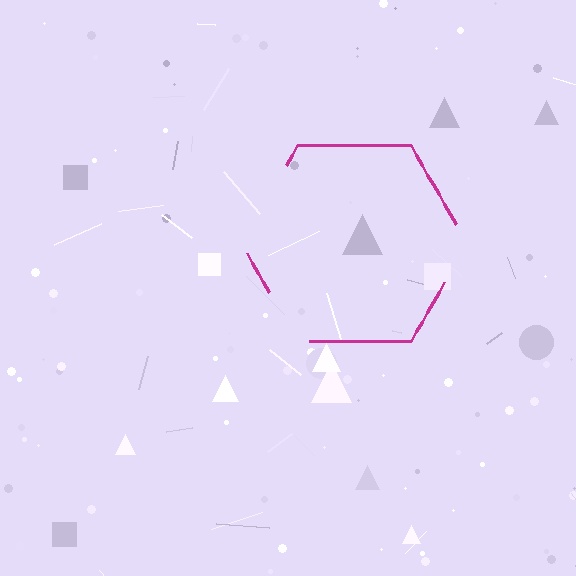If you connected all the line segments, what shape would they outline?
They would outline a hexagon.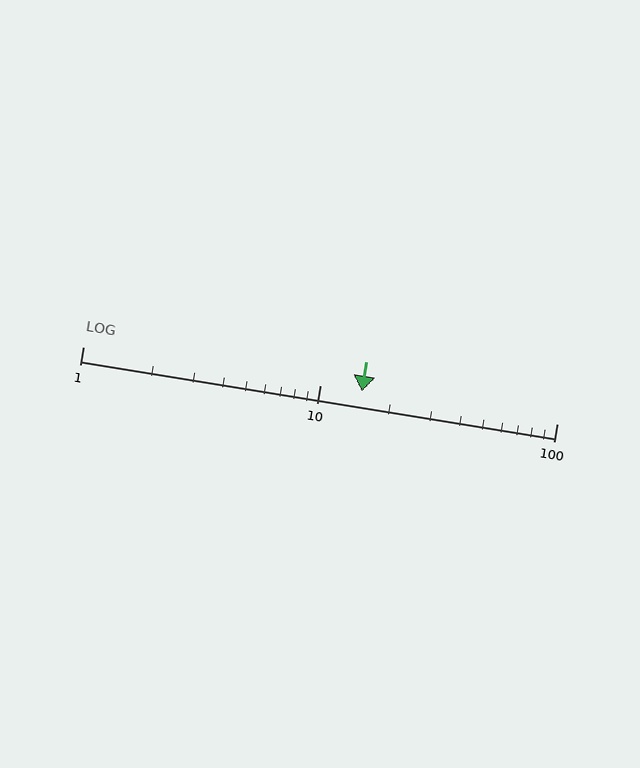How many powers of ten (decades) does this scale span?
The scale spans 2 decades, from 1 to 100.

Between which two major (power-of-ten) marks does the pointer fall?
The pointer is between 10 and 100.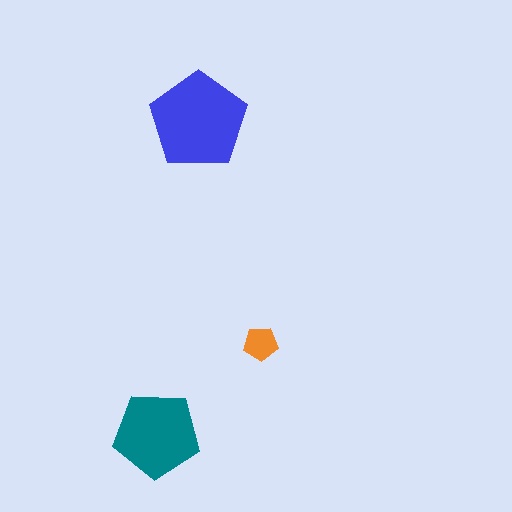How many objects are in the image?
There are 3 objects in the image.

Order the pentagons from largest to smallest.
the blue one, the teal one, the orange one.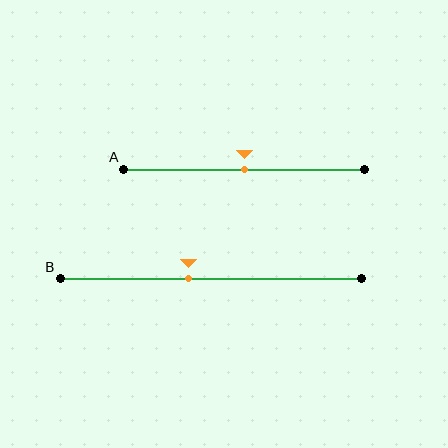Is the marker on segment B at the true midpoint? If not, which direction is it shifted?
No, the marker on segment B is shifted to the left by about 7% of the segment length.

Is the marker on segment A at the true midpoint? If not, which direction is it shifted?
Yes, the marker on segment A is at the true midpoint.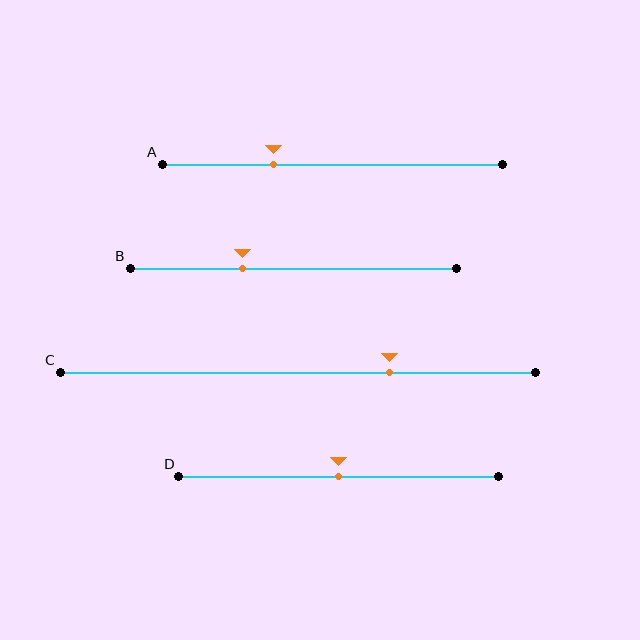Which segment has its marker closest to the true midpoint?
Segment D has its marker closest to the true midpoint.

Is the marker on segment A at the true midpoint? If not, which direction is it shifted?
No, the marker on segment A is shifted to the left by about 17% of the segment length.